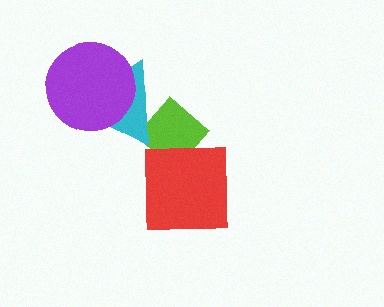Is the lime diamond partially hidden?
Yes, it is partially covered by another shape.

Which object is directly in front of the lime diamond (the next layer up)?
The cyan triangle is directly in front of the lime diamond.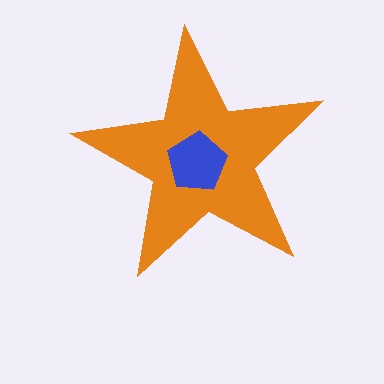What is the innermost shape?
The blue pentagon.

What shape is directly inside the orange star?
The blue pentagon.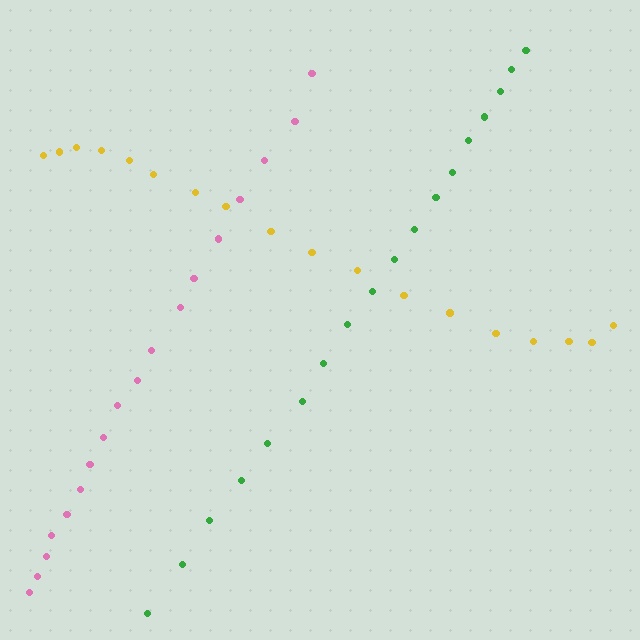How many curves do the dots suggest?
There are 3 distinct paths.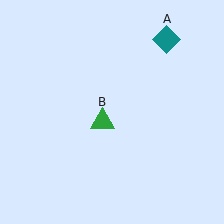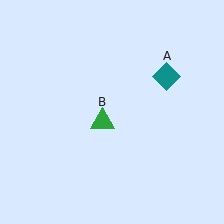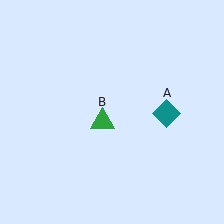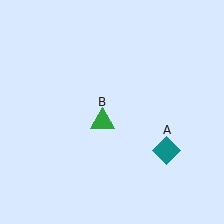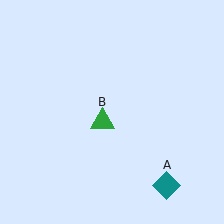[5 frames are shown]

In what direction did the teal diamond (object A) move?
The teal diamond (object A) moved down.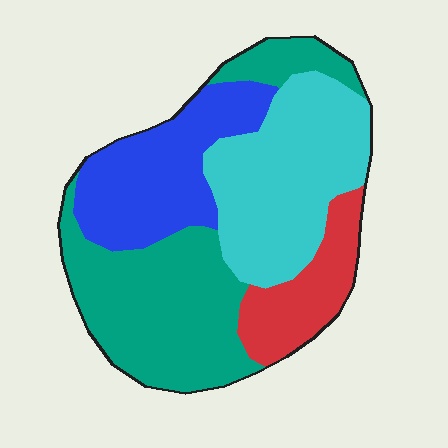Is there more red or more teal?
Teal.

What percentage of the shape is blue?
Blue covers 22% of the shape.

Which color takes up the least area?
Red, at roughly 15%.